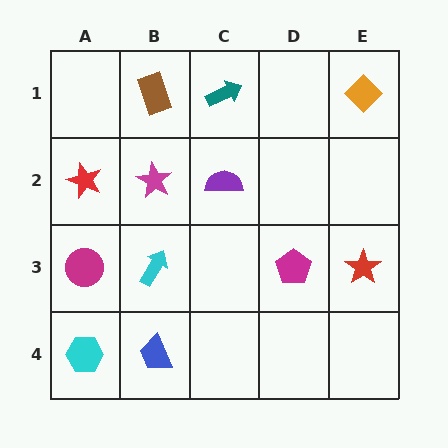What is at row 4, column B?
A blue trapezoid.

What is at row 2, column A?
A red star.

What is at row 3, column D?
A magenta pentagon.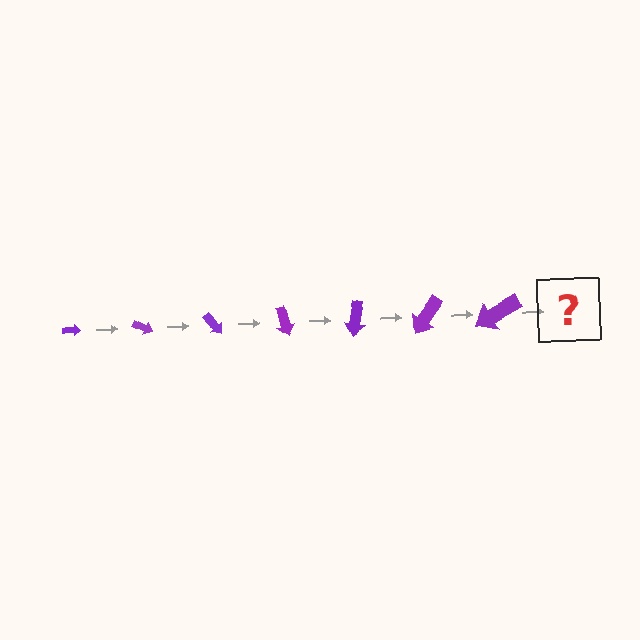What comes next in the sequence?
The next element should be an arrow, larger than the previous one and rotated 175 degrees from the start.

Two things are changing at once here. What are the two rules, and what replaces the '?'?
The two rules are that the arrow grows larger each step and it rotates 25 degrees each step. The '?' should be an arrow, larger than the previous one and rotated 175 degrees from the start.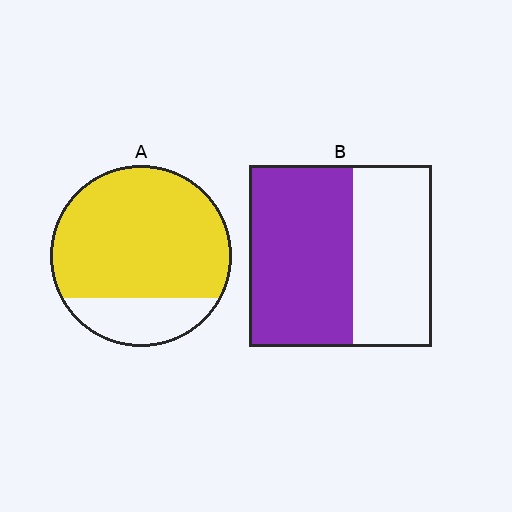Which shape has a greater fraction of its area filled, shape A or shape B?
Shape A.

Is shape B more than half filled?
Yes.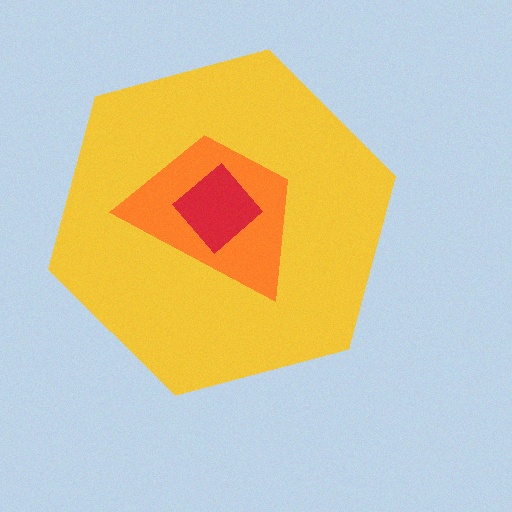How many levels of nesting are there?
3.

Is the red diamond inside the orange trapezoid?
Yes.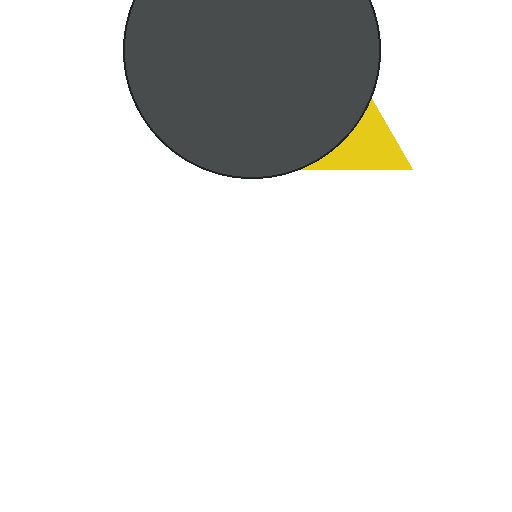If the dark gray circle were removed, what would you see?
You would see the complete yellow triangle.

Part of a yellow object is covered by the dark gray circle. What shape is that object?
It is a triangle.